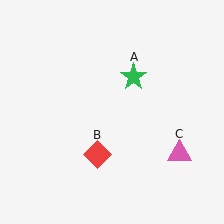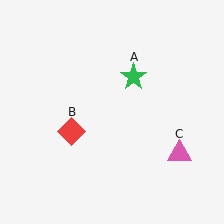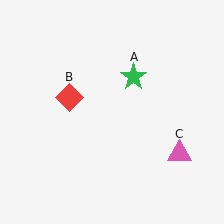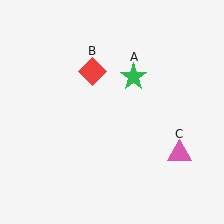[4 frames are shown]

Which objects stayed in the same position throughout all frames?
Green star (object A) and pink triangle (object C) remained stationary.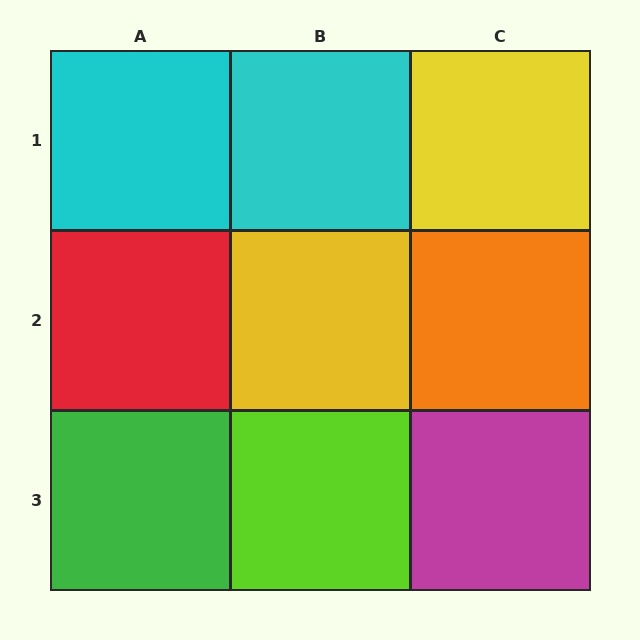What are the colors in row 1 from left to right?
Cyan, cyan, yellow.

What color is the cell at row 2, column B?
Yellow.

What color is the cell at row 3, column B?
Lime.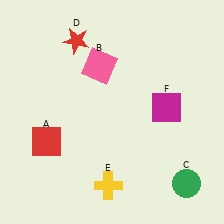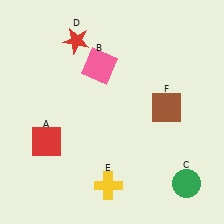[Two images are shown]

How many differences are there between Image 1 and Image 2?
There is 1 difference between the two images.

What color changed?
The square (F) changed from magenta in Image 1 to brown in Image 2.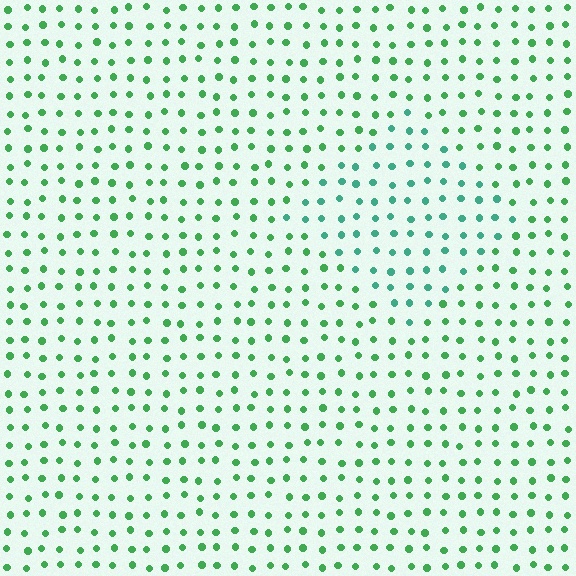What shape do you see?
I see a diamond.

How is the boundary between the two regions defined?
The boundary is defined purely by a slight shift in hue (about 31 degrees). Spacing, size, and orientation are identical on both sides.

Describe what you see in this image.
The image is filled with small green elements in a uniform arrangement. A diamond-shaped region is visible where the elements are tinted to a slightly different hue, forming a subtle color boundary.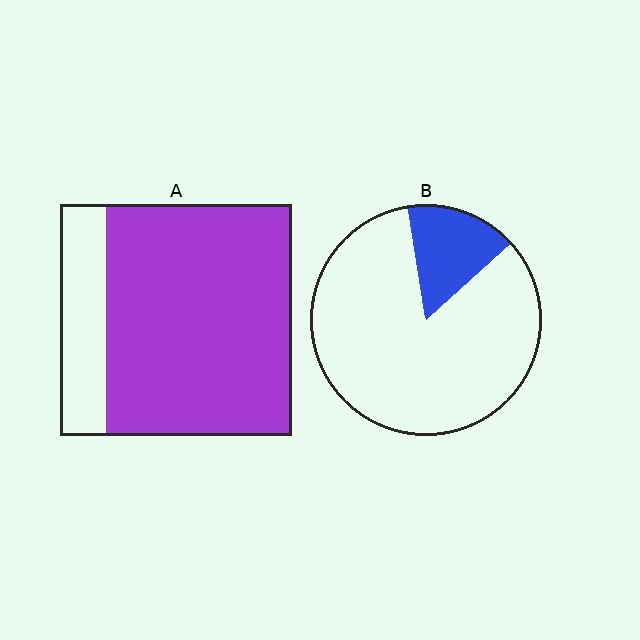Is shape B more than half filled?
No.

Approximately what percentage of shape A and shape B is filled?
A is approximately 80% and B is approximately 15%.